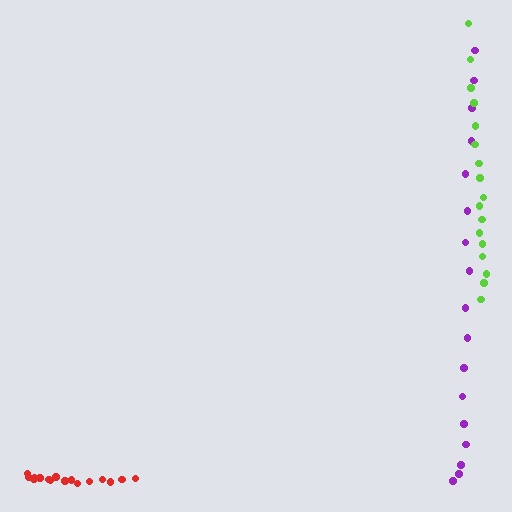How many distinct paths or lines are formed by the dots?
There are 3 distinct paths.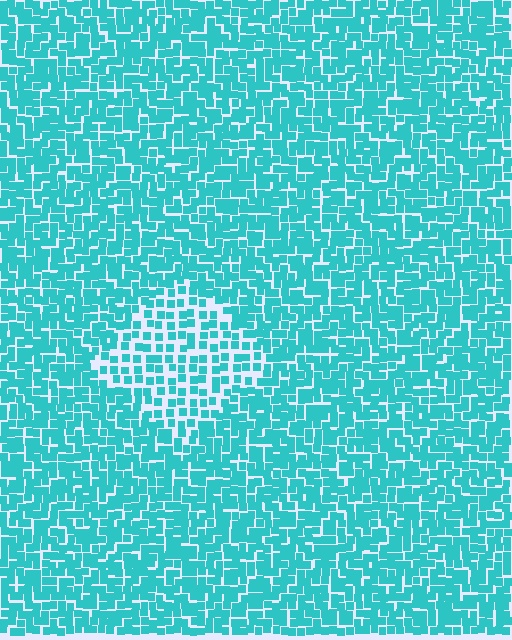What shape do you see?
I see a diamond.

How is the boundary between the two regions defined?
The boundary is defined by a change in element density (approximately 1.8x ratio). All elements are the same color, size, and shape.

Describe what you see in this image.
The image contains small cyan elements arranged at two different densities. A diamond-shaped region is visible where the elements are less densely packed than the surrounding area.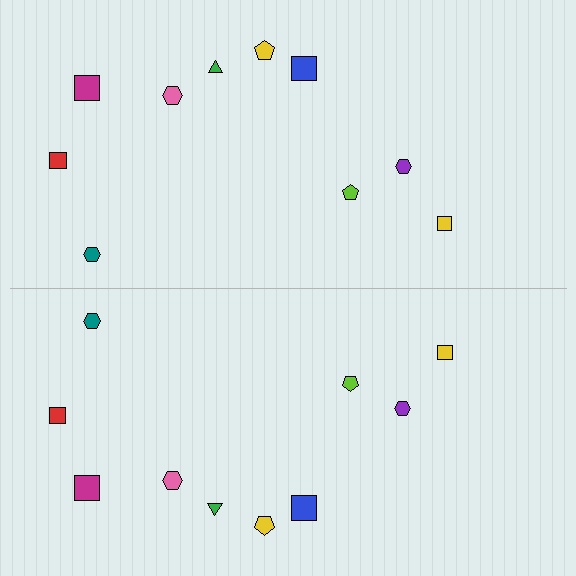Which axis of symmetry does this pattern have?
The pattern has a horizontal axis of symmetry running through the center of the image.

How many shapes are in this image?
There are 20 shapes in this image.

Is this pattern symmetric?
Yes, this pattern has bilateral (reflection) symmetry.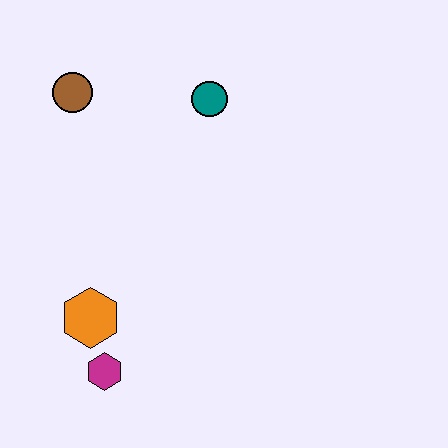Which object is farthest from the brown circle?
The magenta hexagon is farthest from the brown circle.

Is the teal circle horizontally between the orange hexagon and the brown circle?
No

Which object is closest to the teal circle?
The brown circle is closest to the teal circle.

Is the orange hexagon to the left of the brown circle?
No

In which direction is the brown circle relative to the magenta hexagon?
The brown circle is above the magenta hexagon.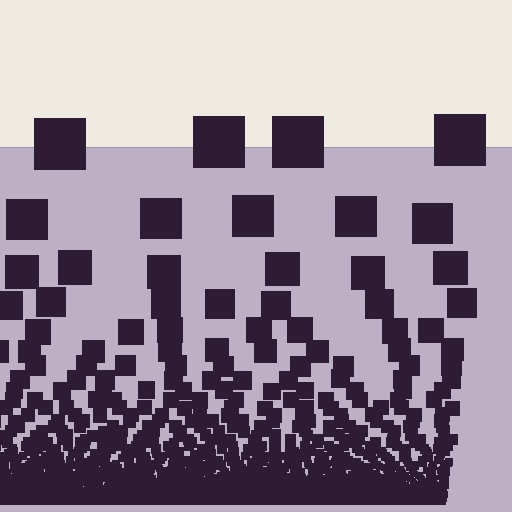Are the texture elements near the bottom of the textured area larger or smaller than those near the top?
Smaller. The gradient is inverted — elements near the bottom are smaller and denser.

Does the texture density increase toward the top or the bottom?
Density increases toward the bottom.